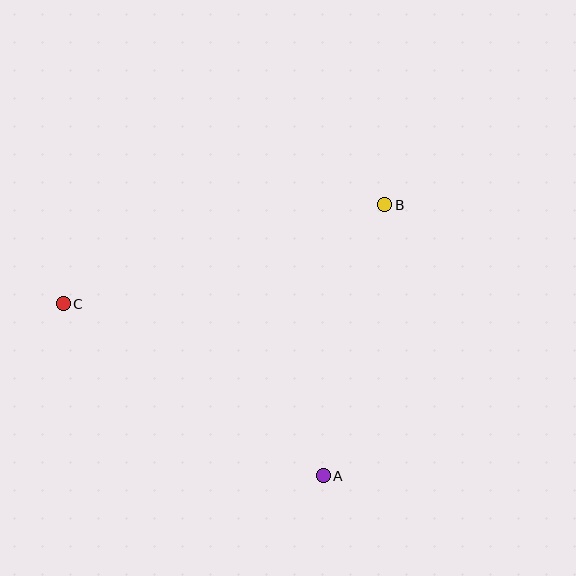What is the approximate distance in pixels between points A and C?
The distance between A and C is approximately 312 pixels.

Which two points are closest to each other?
Points A and B are closest to each other.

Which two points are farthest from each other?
Points B and C are farthest from each other.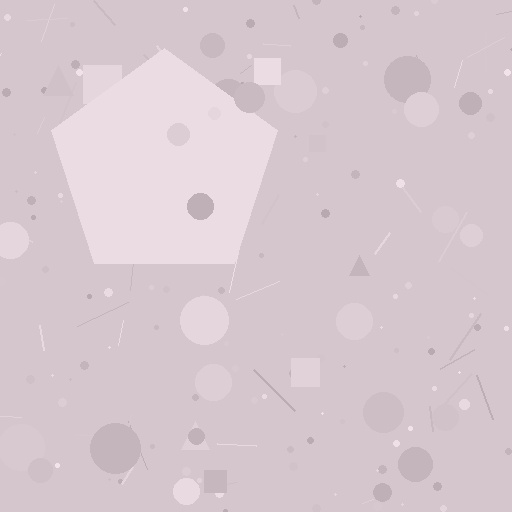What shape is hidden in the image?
A pentagon is hidden in the image.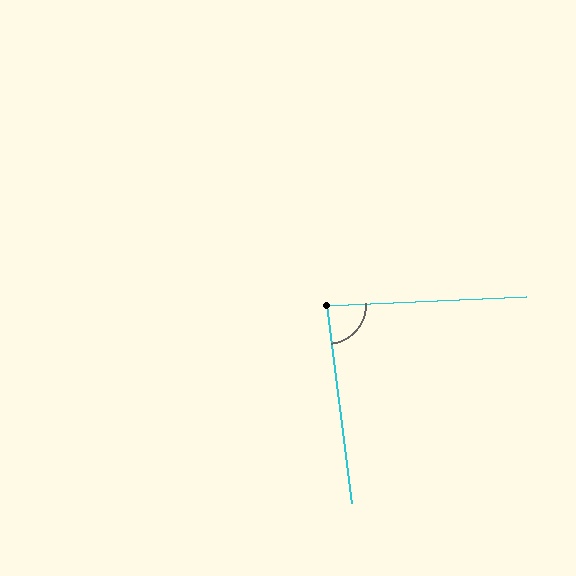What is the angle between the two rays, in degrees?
Approximately 86 degrees.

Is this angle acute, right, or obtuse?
It is approximately a right angle.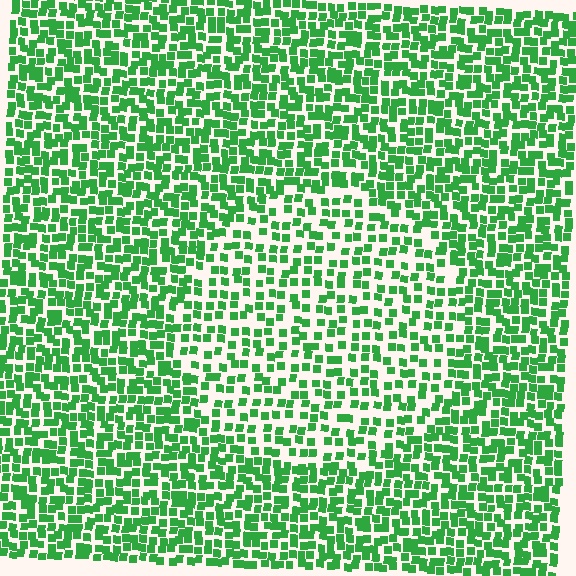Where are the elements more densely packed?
The elements are more densely packed outside the circle boundary.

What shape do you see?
I see a circle.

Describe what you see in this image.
The image contains small green elements arranged at two different densities. A circle-shaped region is visible where the elements are less densely packed than the surrounding area.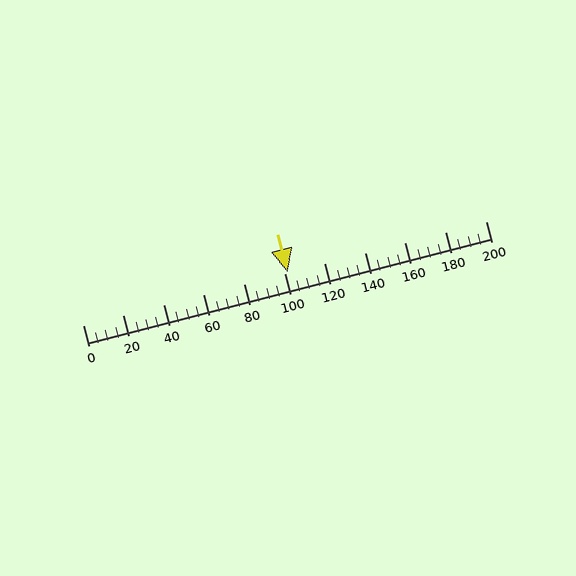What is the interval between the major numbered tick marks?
The major tick marks are spaced 20 units apart.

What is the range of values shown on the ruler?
The ruler shows values from 0 to 200.